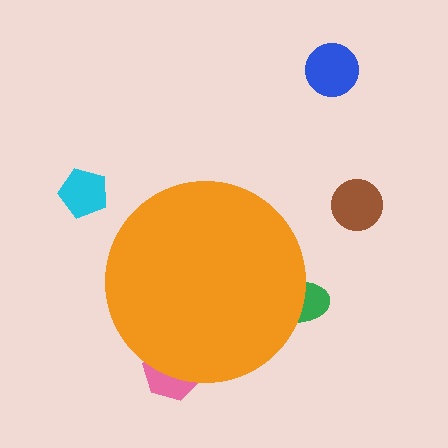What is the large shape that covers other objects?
An orange circle.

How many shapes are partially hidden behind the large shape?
2 shapes are partially hidden.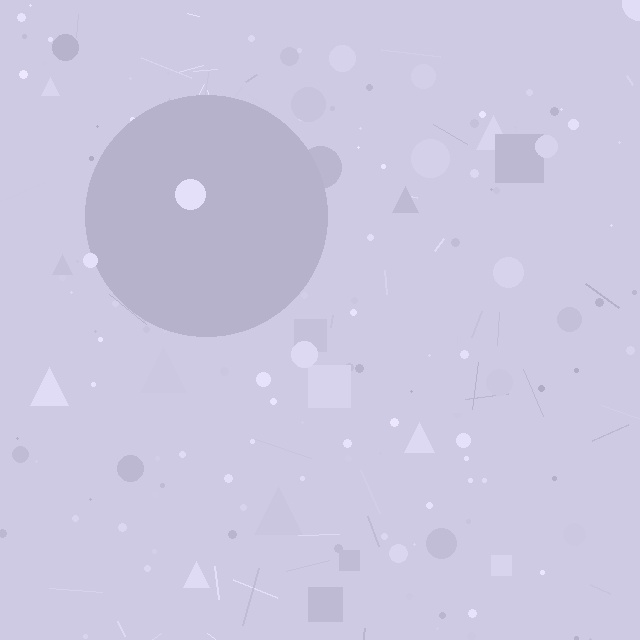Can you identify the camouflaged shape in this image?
The camouflaged shape is a circle.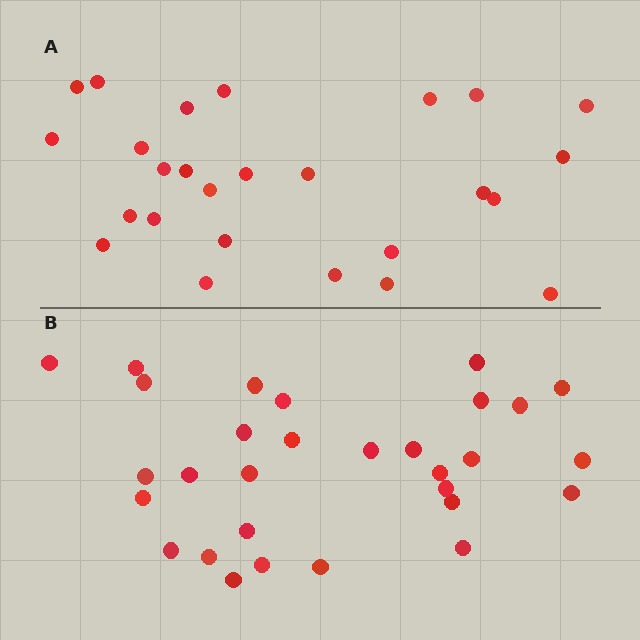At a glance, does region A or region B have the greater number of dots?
Region B (the bottom region) has more dots.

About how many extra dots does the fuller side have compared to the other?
Region B has about 4 more dots than region A.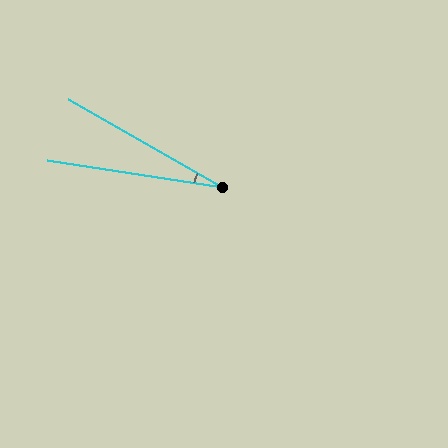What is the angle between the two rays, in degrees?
Approximately 21 degrees.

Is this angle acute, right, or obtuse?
It is acute.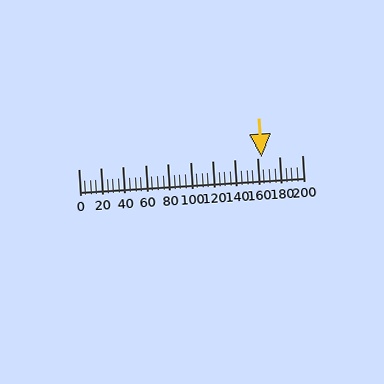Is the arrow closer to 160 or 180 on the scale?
The arrow is closer to 160.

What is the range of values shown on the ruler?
The ruler shows values from 0 to 200.